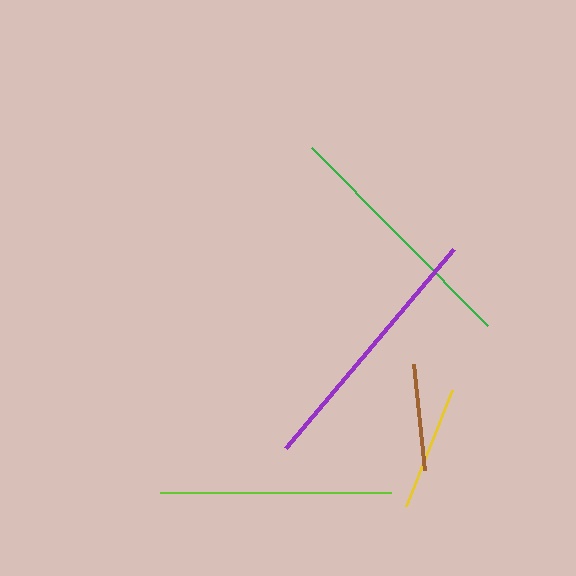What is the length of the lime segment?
The lime segment is approximately 231 pixels long.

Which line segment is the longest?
The purple line is the longest at approximately 261 pixels.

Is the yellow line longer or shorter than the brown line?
The yellow line is longer than the brown line.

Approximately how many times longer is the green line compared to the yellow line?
The green line is approximately 2.0 times the length of the yellow line.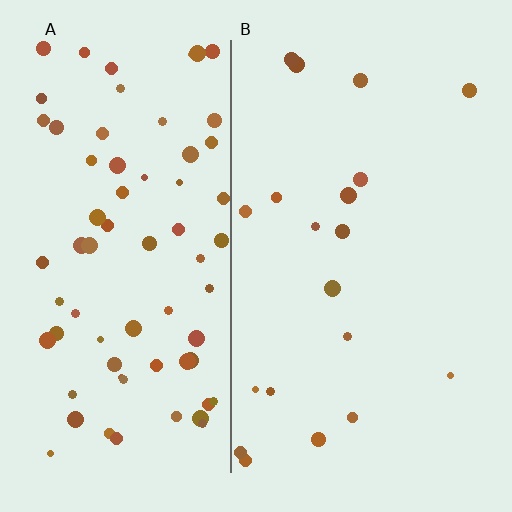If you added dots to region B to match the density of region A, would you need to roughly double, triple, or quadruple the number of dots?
Approximately quadruple.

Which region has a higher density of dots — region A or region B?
A (the left).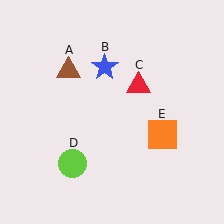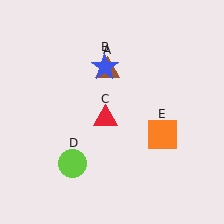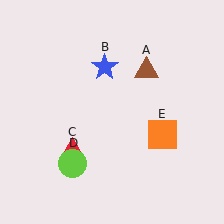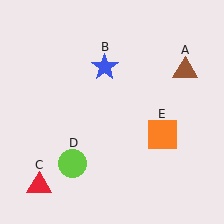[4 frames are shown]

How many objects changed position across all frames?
2 objects changed position: brown triangle (object A), red triangle (object C).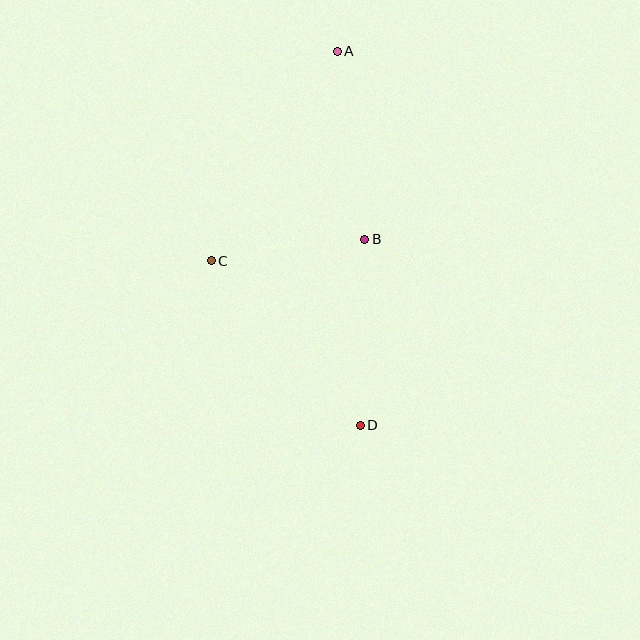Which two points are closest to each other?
Points B and C are closest to each other.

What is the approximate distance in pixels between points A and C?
The distance between A and C is approximately 244 pixels.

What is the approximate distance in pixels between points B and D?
The distance between B and D is approximately 186 pixels.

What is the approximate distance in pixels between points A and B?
The distance between A and B is approximately 190 pixels.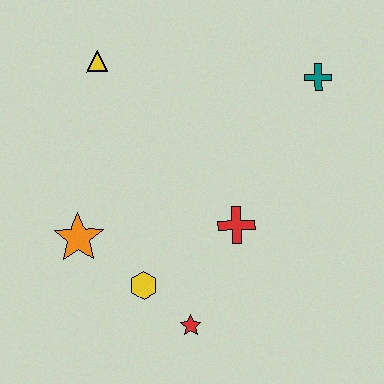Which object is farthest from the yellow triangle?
The red star is farthest from the yellow triangle.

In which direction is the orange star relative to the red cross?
The orange star is to the left of the red cross.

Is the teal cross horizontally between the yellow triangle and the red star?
No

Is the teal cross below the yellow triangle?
Yes